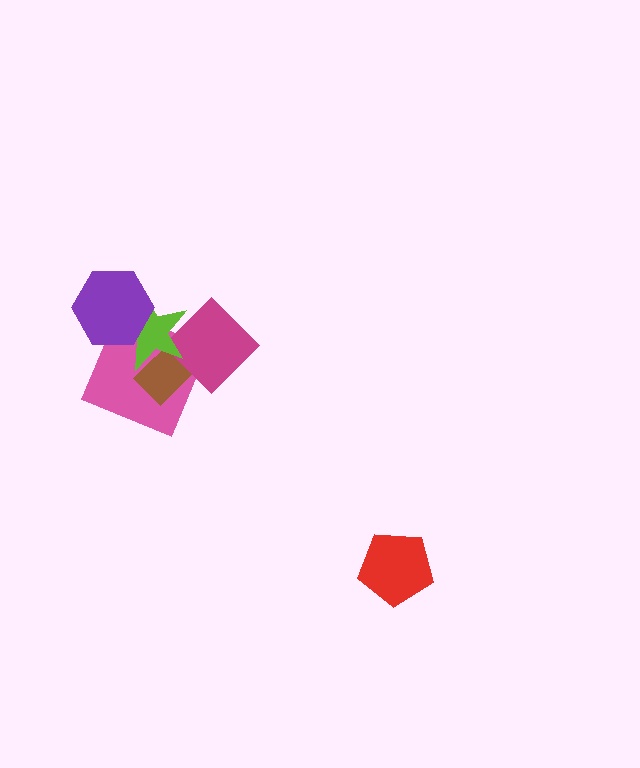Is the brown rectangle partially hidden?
Yes, it is partially covered by another shape.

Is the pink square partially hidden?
Yes, it is partially covered by another shape.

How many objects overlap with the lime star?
4 objects overlap with the lime star.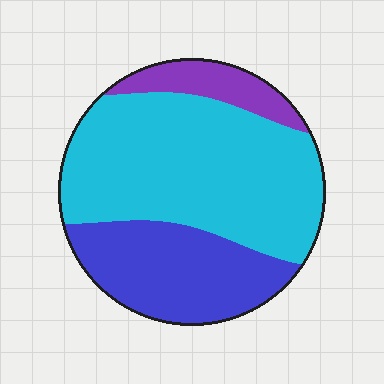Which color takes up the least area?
Purple, at roughly 10%.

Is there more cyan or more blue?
Cyan.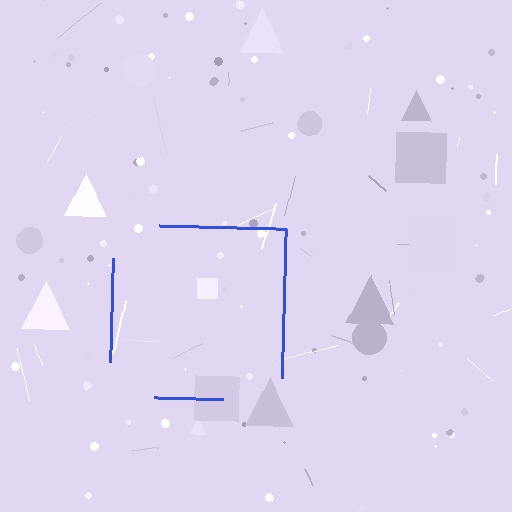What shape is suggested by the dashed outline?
The dashed outline suggests a square.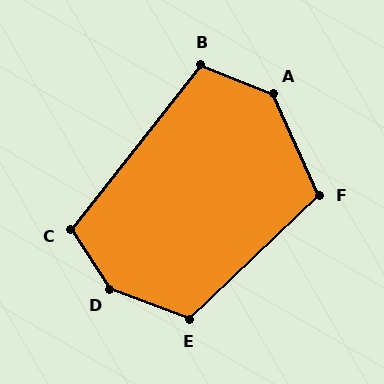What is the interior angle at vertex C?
Approximately 108 degrees (obtuse).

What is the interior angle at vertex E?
Approximately 116 degrees (obtuse).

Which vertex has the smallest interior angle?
B, at approximately 106 degrees.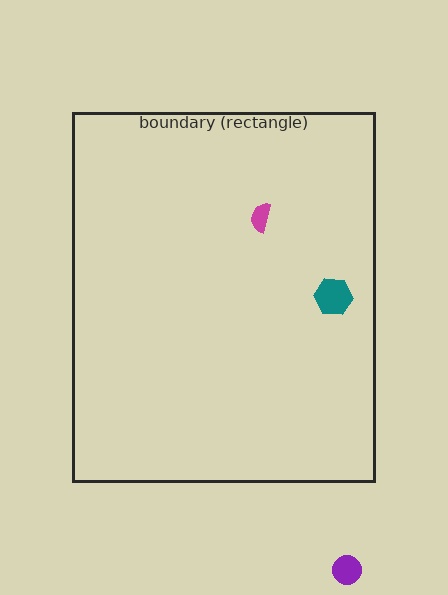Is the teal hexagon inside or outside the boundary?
Inside.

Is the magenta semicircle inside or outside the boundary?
Inside.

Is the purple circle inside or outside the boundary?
Outside.